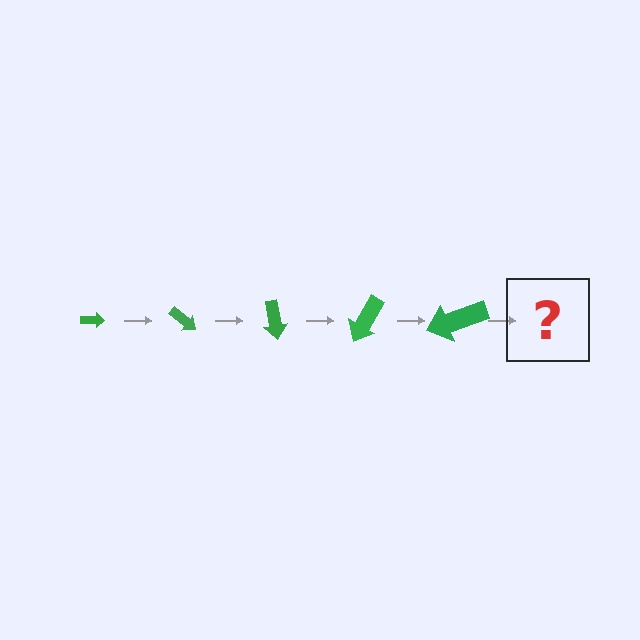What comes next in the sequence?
The next element should be an arrow, larger than the previous one and rotated 200 degrees from the start.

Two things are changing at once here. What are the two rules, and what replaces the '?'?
The two rules are that the arrow grows larger each step and it rotates 40 degrees each step. The '?' should be an arrow, larger than the previous one and rotated 200 degrees from the start.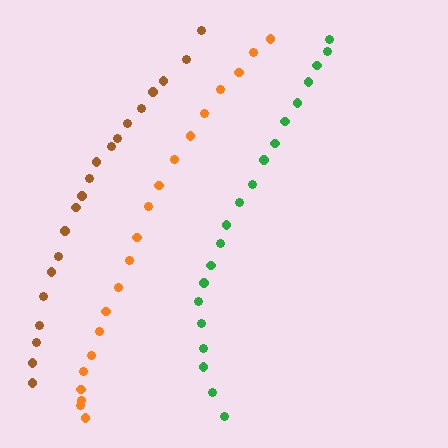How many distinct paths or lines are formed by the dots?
There are 3 distinct paths.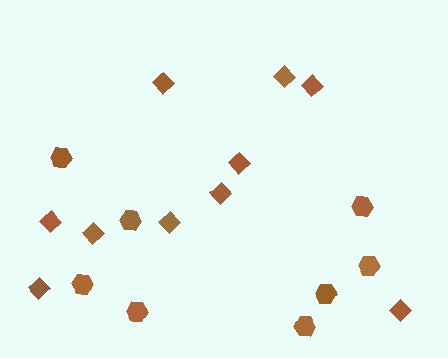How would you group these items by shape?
There are 2 groups: one group of hexagons (8) and one group of diamonds (10).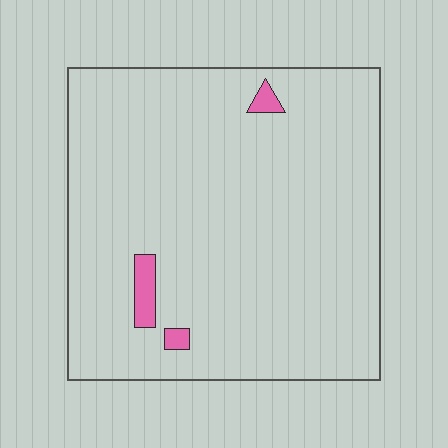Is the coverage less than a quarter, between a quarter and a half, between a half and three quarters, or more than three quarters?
Less than a quarter.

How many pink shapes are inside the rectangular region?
3.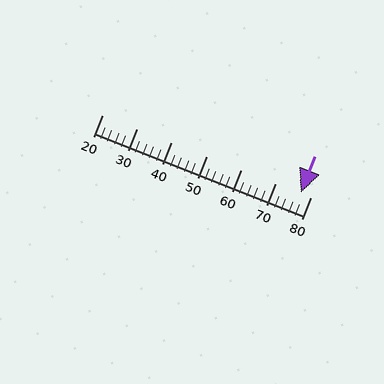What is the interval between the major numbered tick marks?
The major tick marks are spaced 10 units apart.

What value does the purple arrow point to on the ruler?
The purple arrow points to approximately 77.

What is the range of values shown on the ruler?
The ruler shows values from 20 to 80.